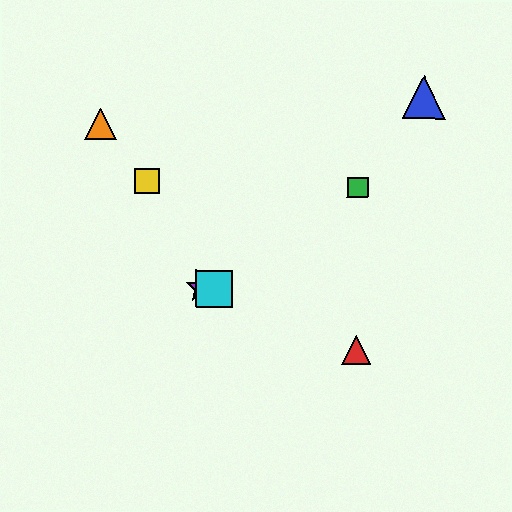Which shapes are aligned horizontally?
The purple star, the cyan square are aligned horizontally.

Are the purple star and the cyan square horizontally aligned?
Yes, both are at y≈288.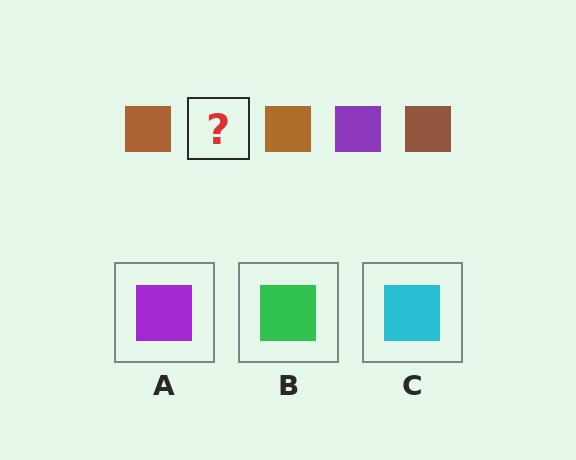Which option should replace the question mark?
Option A.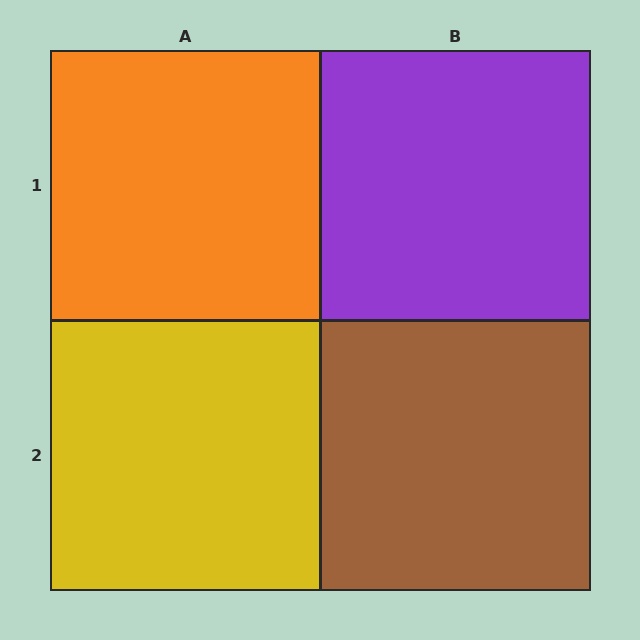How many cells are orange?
1 cell is orange.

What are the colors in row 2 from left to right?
Yellow, brown.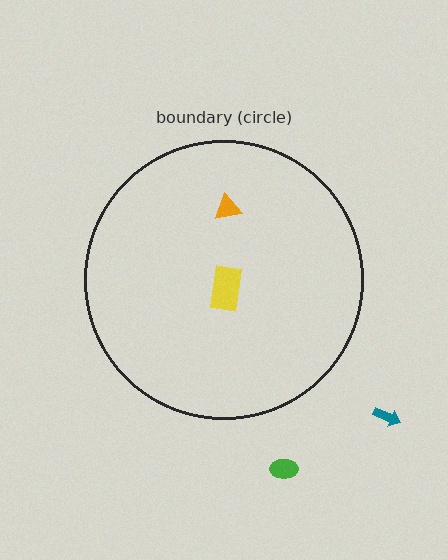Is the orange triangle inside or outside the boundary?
Inside.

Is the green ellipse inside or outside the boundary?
Outside.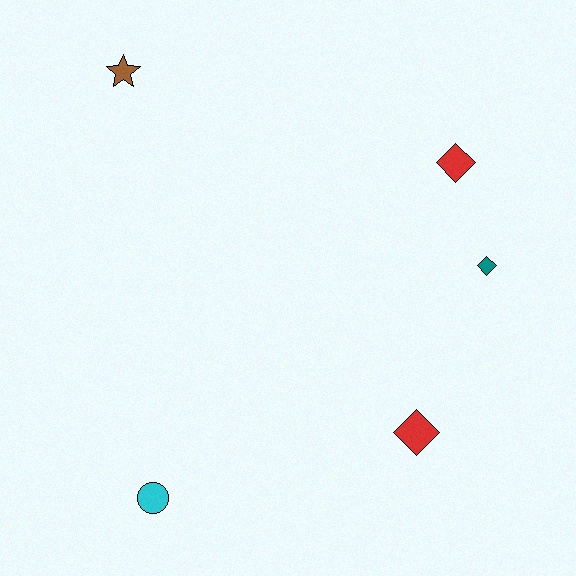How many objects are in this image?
There are 5 objects.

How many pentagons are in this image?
There are no pentagons.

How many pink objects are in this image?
There are no pink objects.